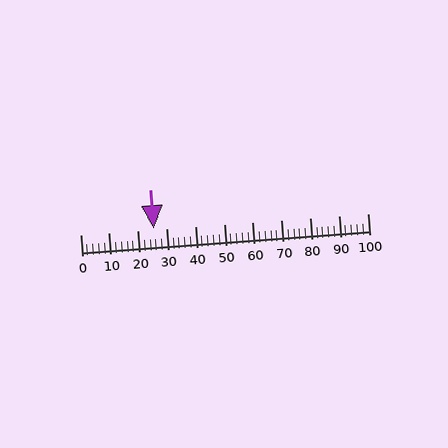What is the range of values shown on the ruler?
The ruler shows values from 0 to 100.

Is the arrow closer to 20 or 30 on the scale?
The arrow is closer to 30.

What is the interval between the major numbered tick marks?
The major tick marks are spaced 10 units apart.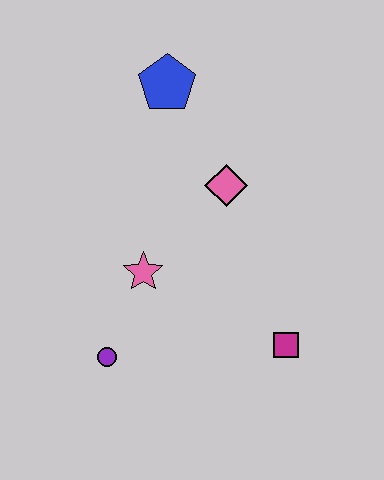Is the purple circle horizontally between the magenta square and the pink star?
No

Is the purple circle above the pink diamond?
No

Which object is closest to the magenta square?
The pink star is closest to the magenta square.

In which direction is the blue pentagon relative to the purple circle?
The blue pentagon is above the purple circle.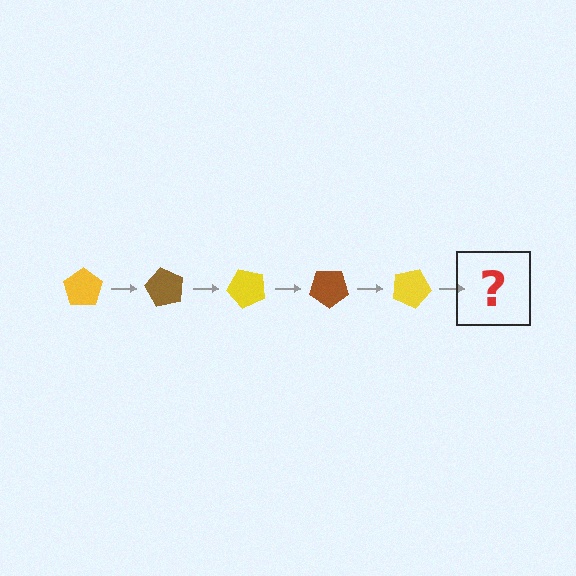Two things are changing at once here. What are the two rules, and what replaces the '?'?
The two rules are that it rotates 60 degrees each step and the color cycles through yellow and brown. The '?' should be a brown pentagon, rotated 300 degrees from the start.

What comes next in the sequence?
The next element should be a brown pentagon, rotated 300 degrees from the start.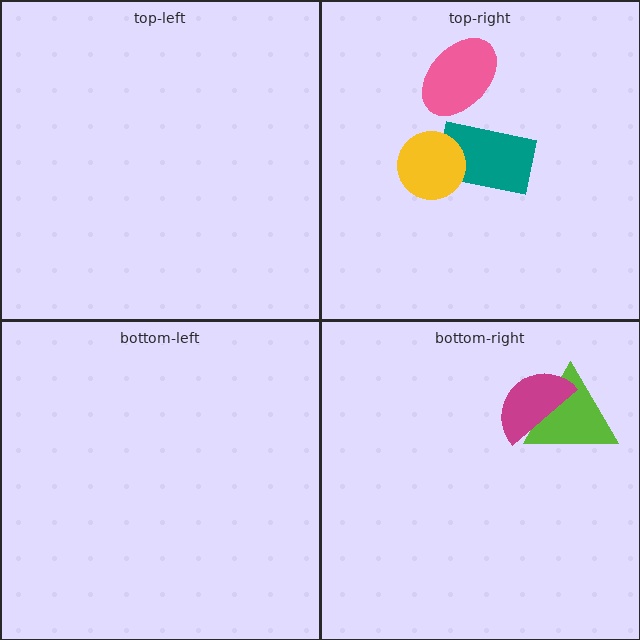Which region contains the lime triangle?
The bottom-right region.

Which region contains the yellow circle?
The top-right region.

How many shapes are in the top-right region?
3.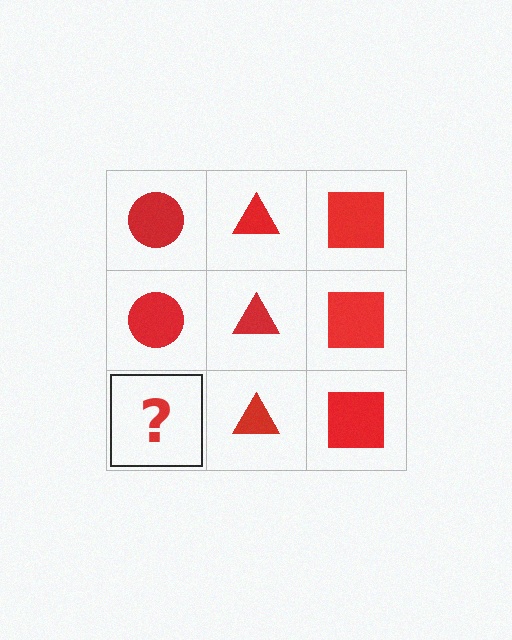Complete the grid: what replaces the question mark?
The question mark should be replaced with a red circle.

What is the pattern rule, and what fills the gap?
The rule is that each column has a consistent shape. The gap should be filled with a red circle.